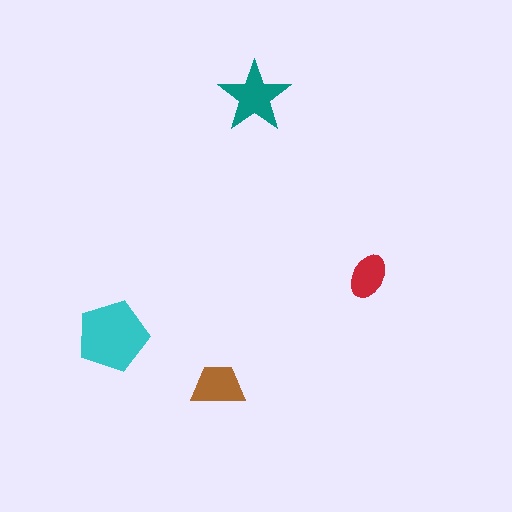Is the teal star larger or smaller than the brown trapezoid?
Larger.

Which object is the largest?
The cyan pentagon.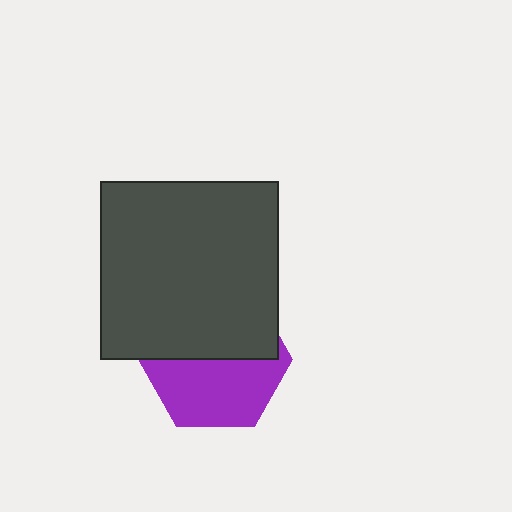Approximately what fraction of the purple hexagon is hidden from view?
Roughly 49% of the purple hexagon is hidden behind the dark gray square.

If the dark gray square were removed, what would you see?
You would see the complete purple hexagon.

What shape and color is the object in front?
The object in front is a dark gray square.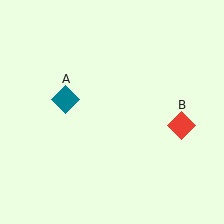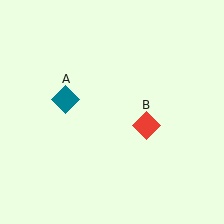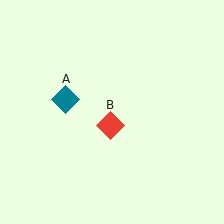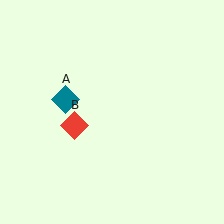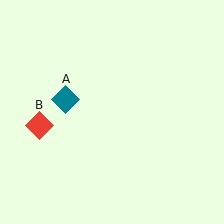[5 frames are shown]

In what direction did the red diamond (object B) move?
The red diamond (object B) moved left.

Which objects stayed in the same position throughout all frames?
Teal diamond (object A) remained stationary.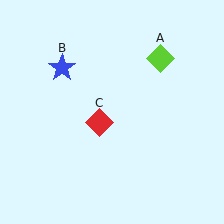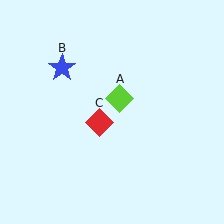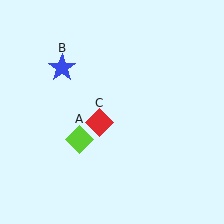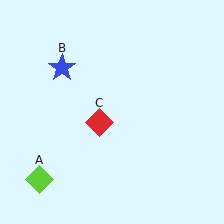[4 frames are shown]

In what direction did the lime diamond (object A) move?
The lime diamond (object A) moved down and to the left.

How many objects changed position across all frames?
1 object changed position: lime diamond (object A).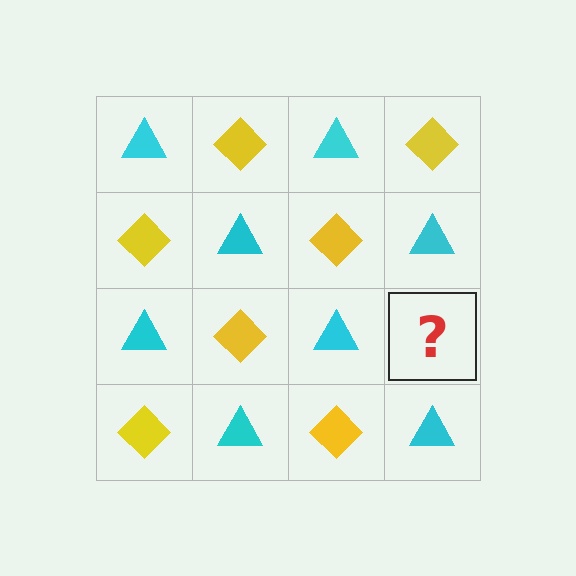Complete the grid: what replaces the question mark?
The question mark should be replaced with a yellow diamond.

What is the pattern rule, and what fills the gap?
The rule is that it alternates cyan triangle and yellow diamond in a checkerboard pattern. The gap should be filled with a yellow diamond.